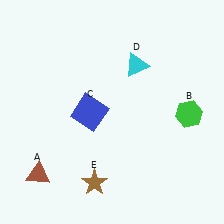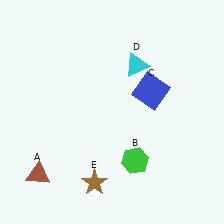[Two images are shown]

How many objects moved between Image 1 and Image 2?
2 objects moved between the two images.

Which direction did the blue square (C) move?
The blue square (C) moved right.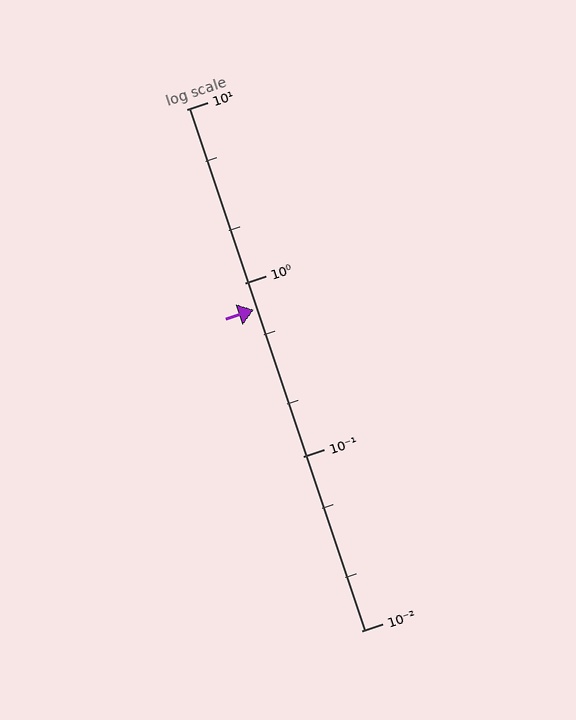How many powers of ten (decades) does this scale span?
The scale spans 3 decades, from 0.01 to 10.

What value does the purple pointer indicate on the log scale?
The pointer indicates approximately 0.7.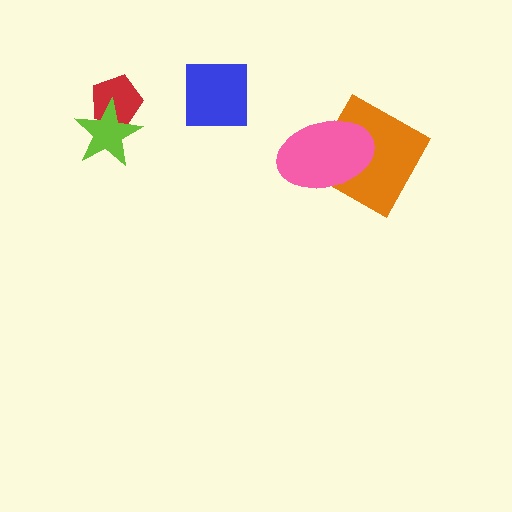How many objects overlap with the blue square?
0 objects overlap with the blue square.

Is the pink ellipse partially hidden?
No, no other shape covers it.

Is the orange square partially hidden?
Yes, it is partially covered by another shape.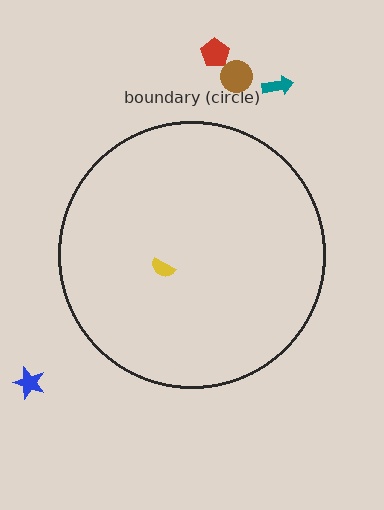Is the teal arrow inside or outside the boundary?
Outside.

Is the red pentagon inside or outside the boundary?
Outside.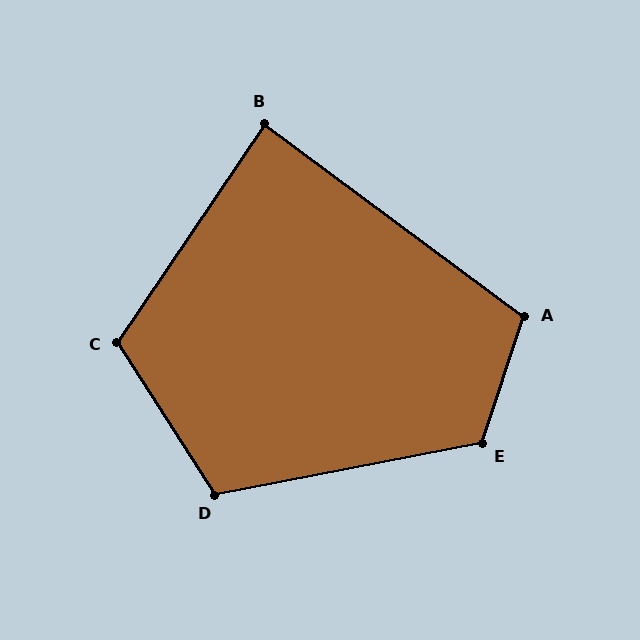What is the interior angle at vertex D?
Approximately 112 degrees (obtuse).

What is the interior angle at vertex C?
Approximately 113 degrees (obtuse).